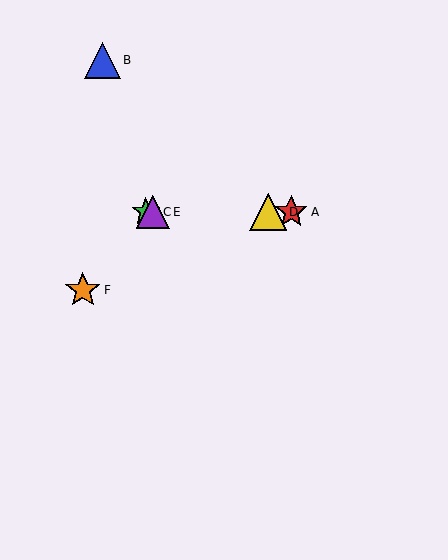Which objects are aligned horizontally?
Objects A, C, D, E are aligned horizontally.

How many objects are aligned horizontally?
4 objects (A, C, D, E) are aligned horizontally.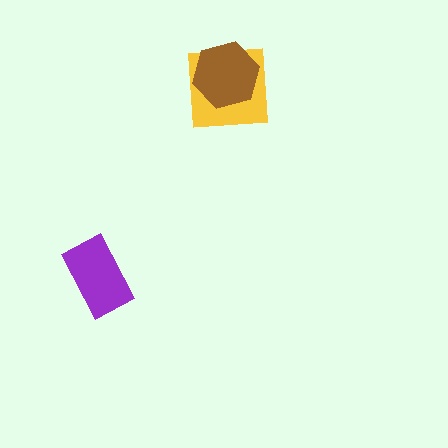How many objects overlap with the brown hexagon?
1 object overlaps with the brown hexagon.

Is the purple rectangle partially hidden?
No, no other shape covers it.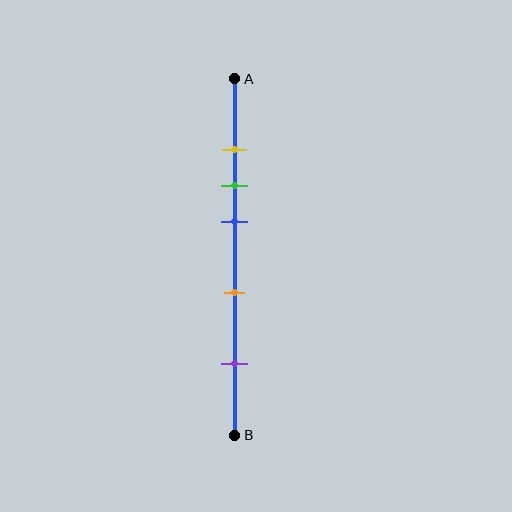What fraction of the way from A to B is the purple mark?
The purple mark is approximately 80% (0.8) of the way from A to B.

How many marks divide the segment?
There are 5 marks dividing the segment.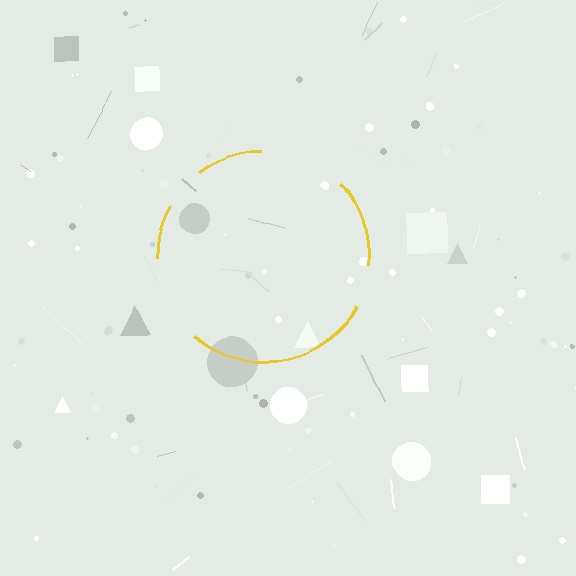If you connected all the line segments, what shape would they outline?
They would outline a circle.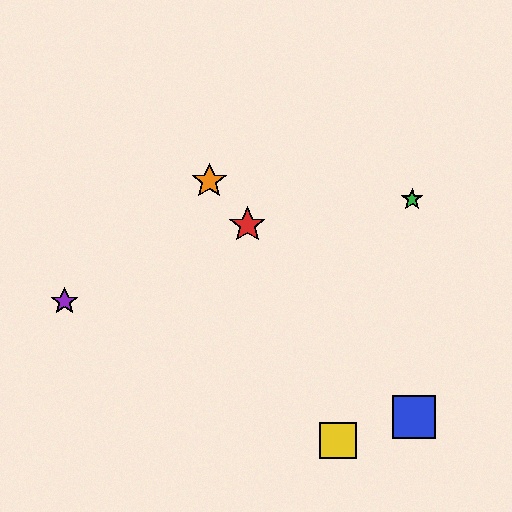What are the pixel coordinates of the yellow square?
The yellow square is at (338, 441).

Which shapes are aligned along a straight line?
The red star, the blue square, the orange star are aligned along a straight line.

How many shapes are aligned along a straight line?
3 shapes (the red star, the blue square, the orange star) are aligned along a straight line.